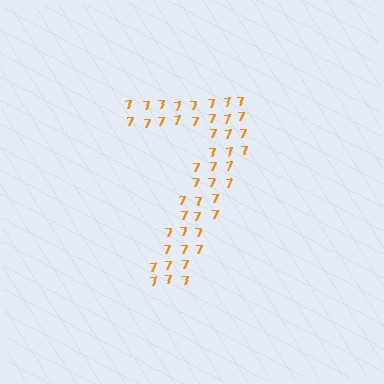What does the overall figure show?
The overall figure shows the digit 7.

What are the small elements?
The small elements are digit 7's.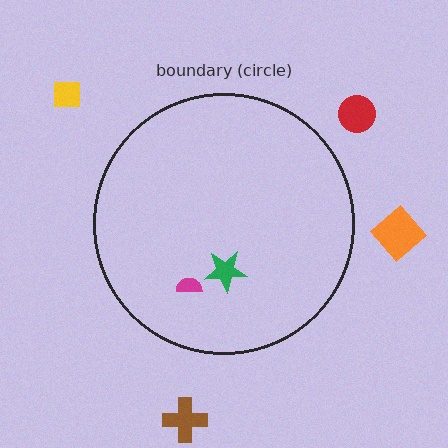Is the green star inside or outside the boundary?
Inside.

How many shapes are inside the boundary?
2 inside, 4 outside.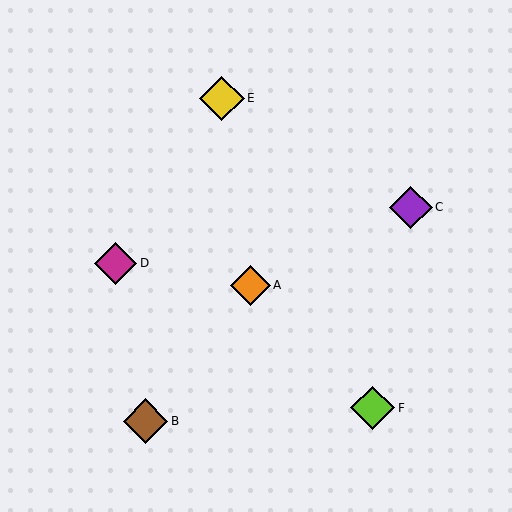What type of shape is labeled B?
Shape B is a brown diamond.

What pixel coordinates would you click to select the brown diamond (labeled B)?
Click at (145, 421) to select the brown diamond B.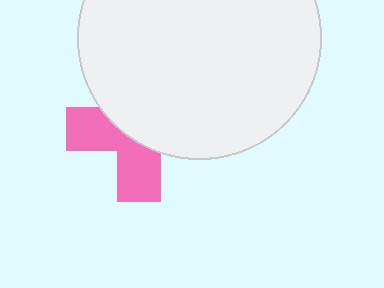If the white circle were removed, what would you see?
You would see the complete pink cross.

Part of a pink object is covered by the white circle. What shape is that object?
It is a cross.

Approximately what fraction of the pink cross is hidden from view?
Roughly 58% of the pink cross is hidden behind the white circle.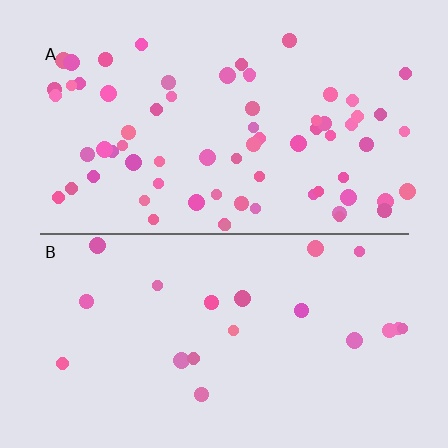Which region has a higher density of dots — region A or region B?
A (the top).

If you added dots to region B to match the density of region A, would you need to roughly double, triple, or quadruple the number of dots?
Approximately triple.